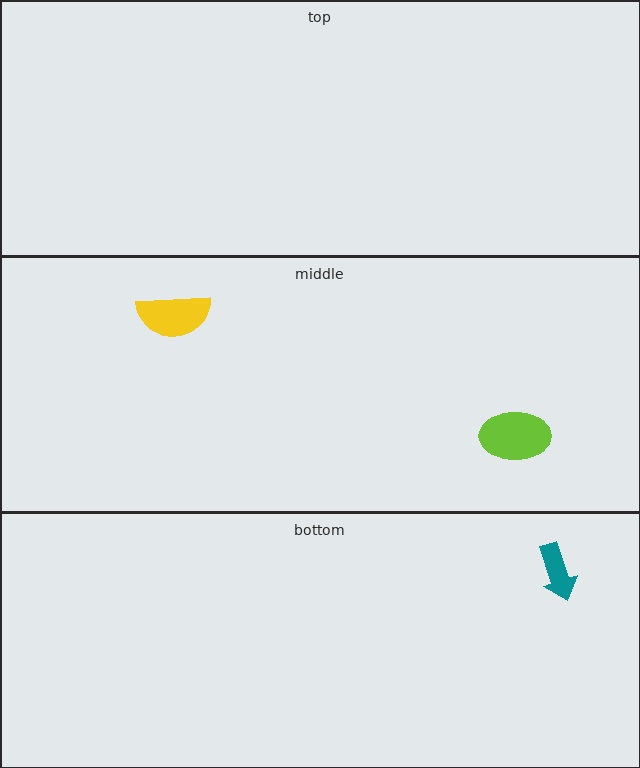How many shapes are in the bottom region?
1.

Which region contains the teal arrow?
The bottom region.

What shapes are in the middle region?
The yellow semicircle, the lime ellipse.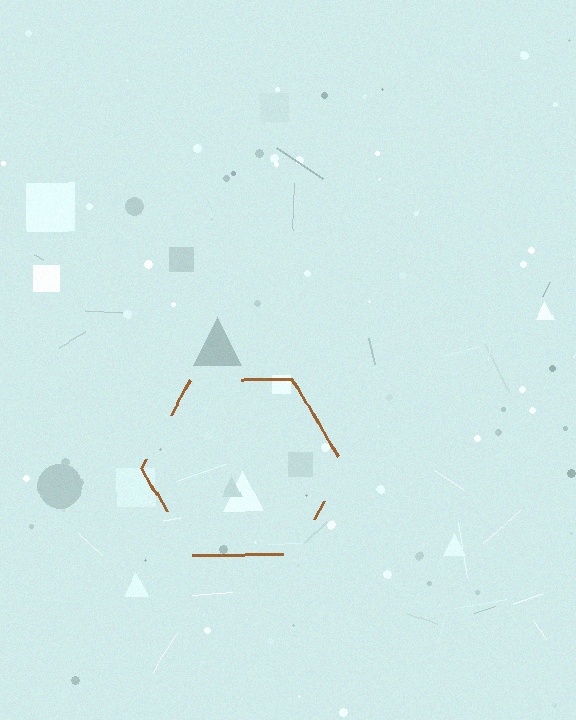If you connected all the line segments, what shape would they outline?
They would outline a hexagon.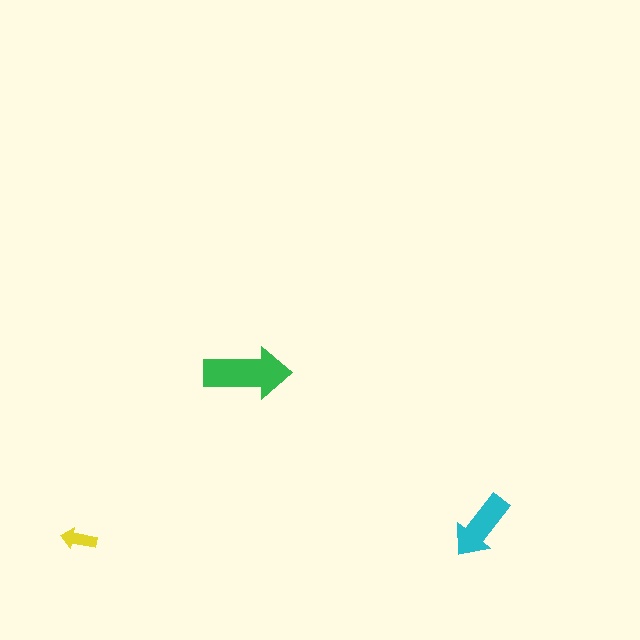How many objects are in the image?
There are 3 objects in the image.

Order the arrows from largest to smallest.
the green one, the cyan one, the yellow one.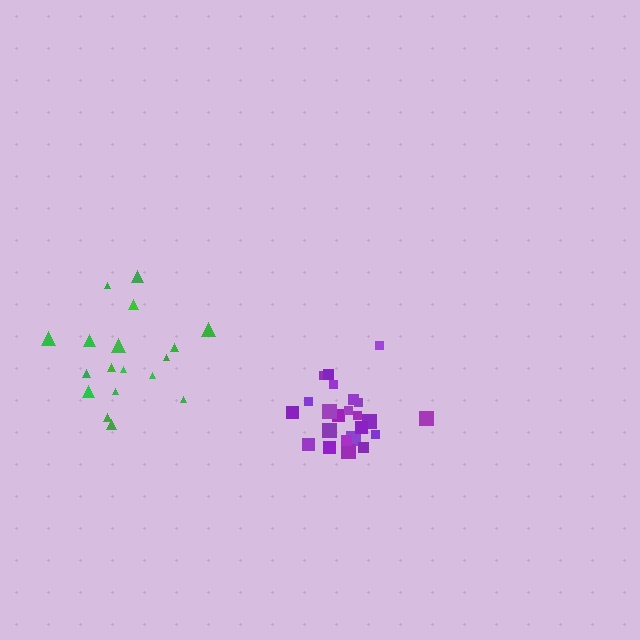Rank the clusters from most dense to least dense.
purple, green.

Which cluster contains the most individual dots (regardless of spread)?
Purple (23).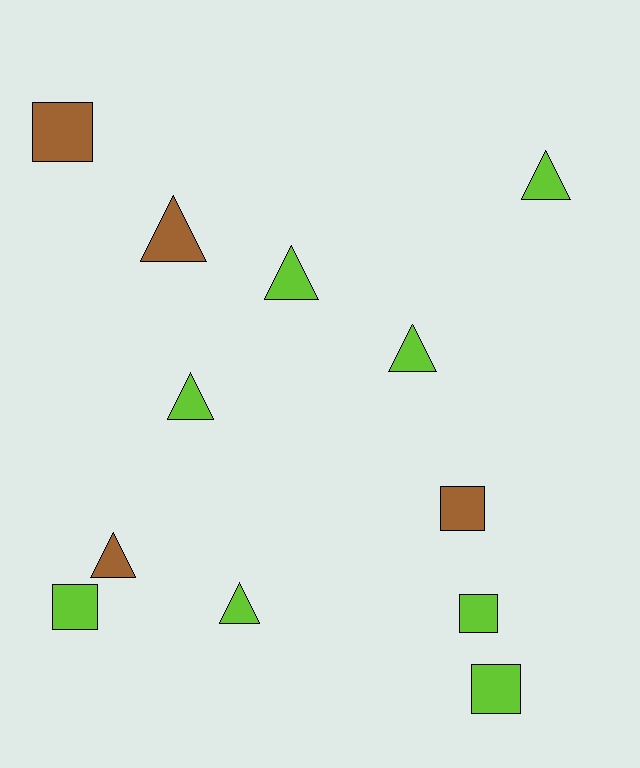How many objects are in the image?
There are 12 objects.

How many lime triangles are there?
There are 5 lime triangles.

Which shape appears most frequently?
Triangle, with 7 objects.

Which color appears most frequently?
Lime, with 8 objects.